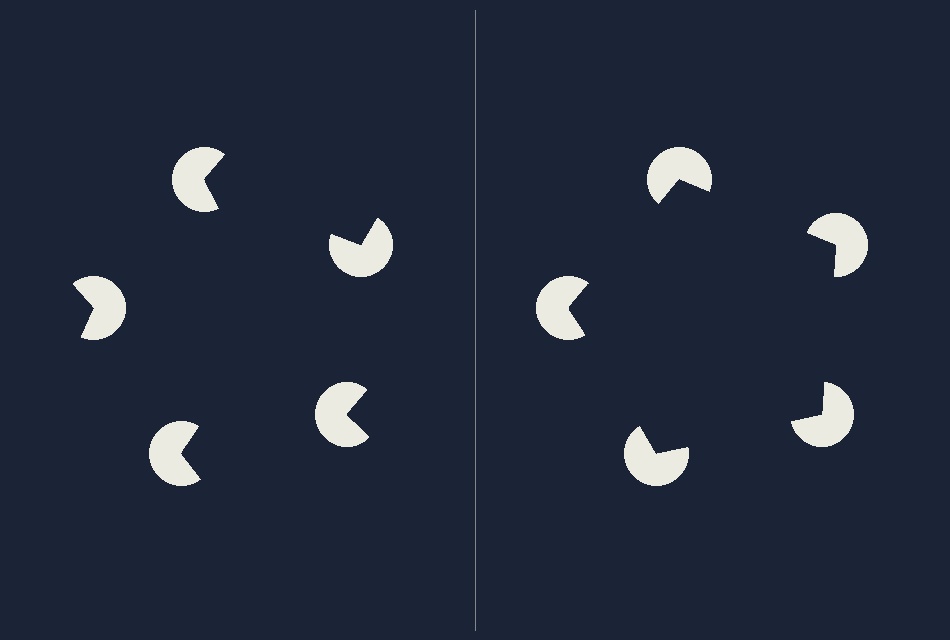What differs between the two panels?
The pac-man discs are positioned identically on both sides; only the wedge orientations differ. On the right they align to a pentagon; on the left they are misaligned.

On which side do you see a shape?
An illusory pentagon appears on the right side. On the left side the wedge cuts are rotated, so no coherent shape forms.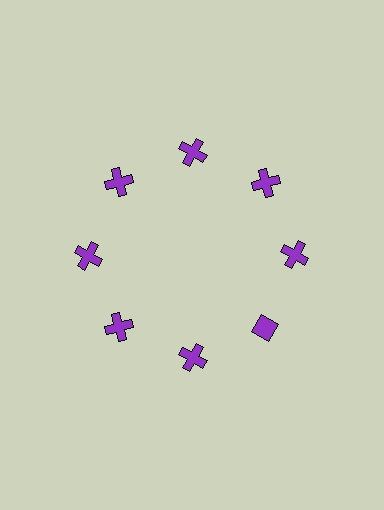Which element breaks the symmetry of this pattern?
The purple diamond at roughly the 4 o'clock position breaks the symmetry. All other shapes are purple crosses.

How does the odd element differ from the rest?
It has a different shape: diamond instead of cross.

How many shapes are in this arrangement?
There are 8 shapes arranged in a ring pattern.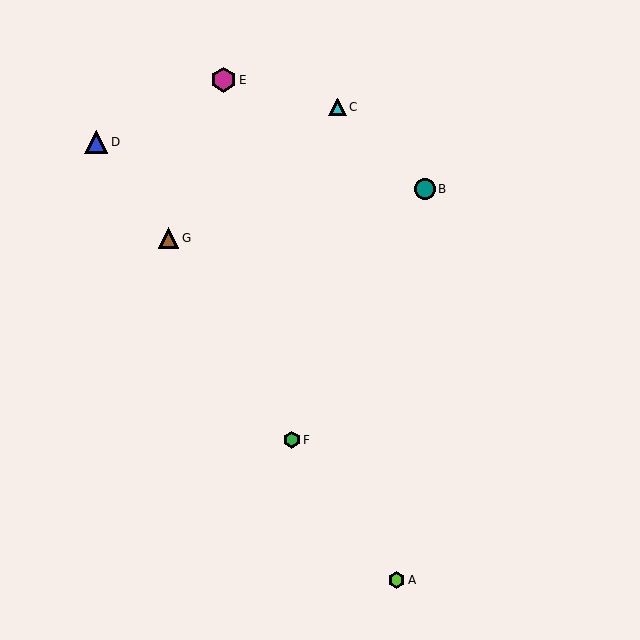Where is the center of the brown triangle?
The center of the brown triangle is at (169, 238).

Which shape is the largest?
The magenta hexagon (labeled E) is the largest.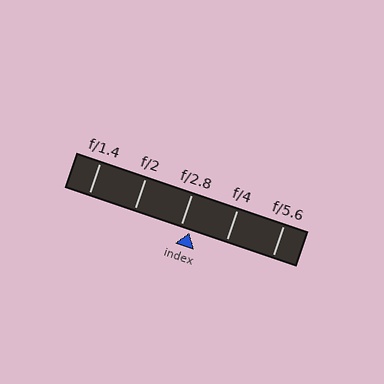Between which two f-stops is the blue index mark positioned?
The index mark is between f/2.8 and f/4.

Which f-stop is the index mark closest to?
The index mark is closest to f/2.8.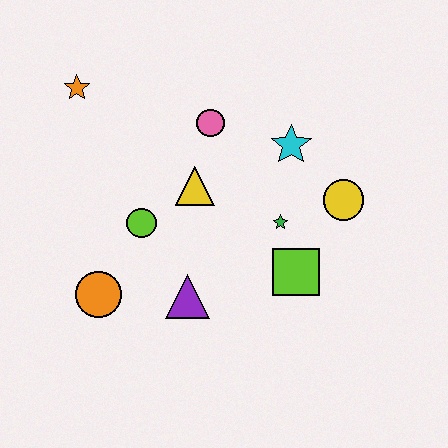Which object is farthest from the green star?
The orange star is farthest from the green star.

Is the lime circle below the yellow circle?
Yes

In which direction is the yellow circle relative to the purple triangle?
The yellow circle is to the right of the purple triangle.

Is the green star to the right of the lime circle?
Yes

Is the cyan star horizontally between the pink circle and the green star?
No